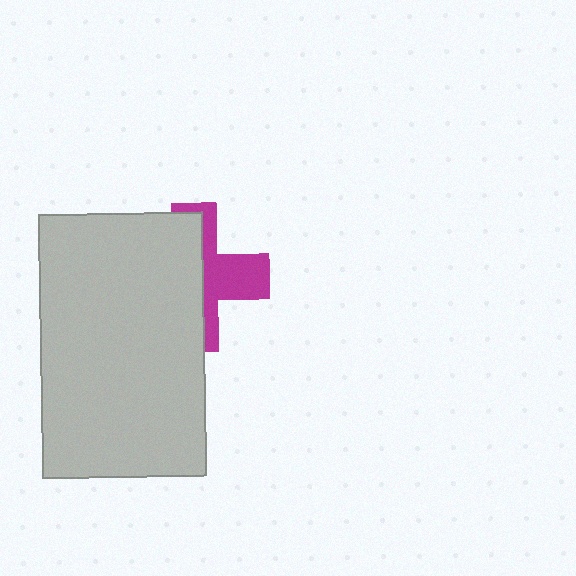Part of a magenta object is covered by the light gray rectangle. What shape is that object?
It is a cross.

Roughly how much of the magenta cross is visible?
A small part of it is visible (roughly 41%).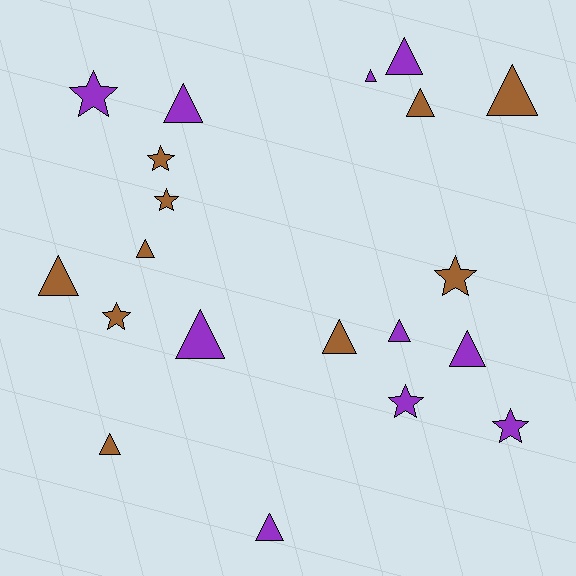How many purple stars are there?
There are 3 purple stars.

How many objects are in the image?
There are 20 objects.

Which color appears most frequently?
Brown, with 10 objects.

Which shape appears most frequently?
Triangle, with 13 objects.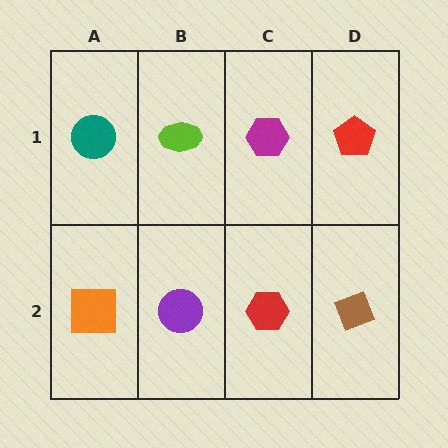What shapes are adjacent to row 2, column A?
A teal circle (row 1, column A), a purple circle (row 2, column B).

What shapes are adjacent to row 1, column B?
A purple circle (row 2, column B), a teal circle (row 1, column A), a magenta hexagon (row 1, column C).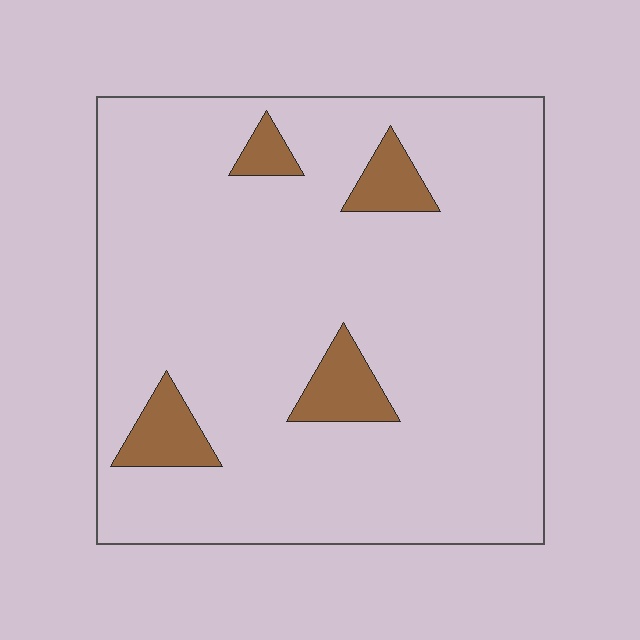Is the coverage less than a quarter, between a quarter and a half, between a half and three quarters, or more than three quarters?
Less than a quarter.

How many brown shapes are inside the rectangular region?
4.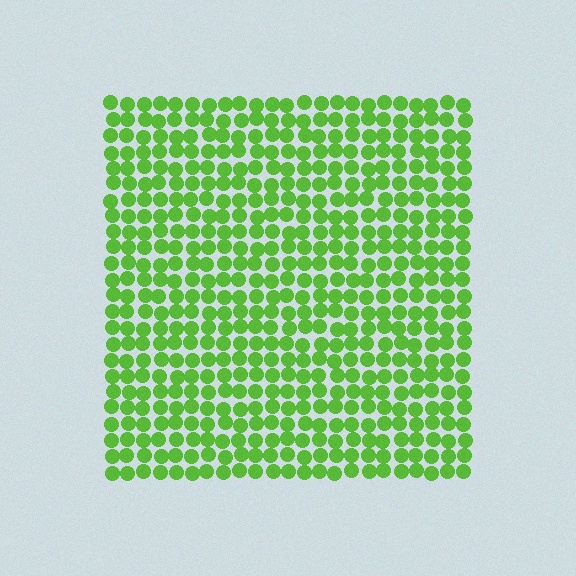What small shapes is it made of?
It is made of small circles.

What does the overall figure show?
The overall figure shows a square.